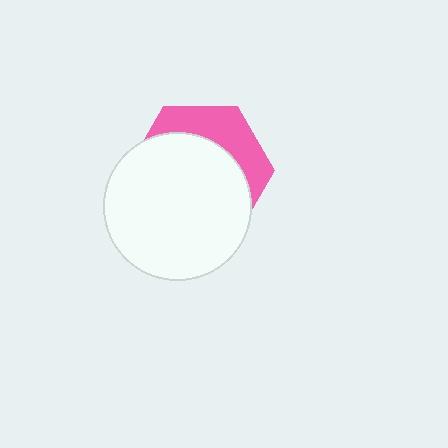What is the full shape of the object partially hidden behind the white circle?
The partially hidden object is a pink hexagon.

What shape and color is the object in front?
The object in front is a white circle.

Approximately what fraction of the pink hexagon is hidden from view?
Roughly 69% of the pink hexagon is hidden behind the white circle.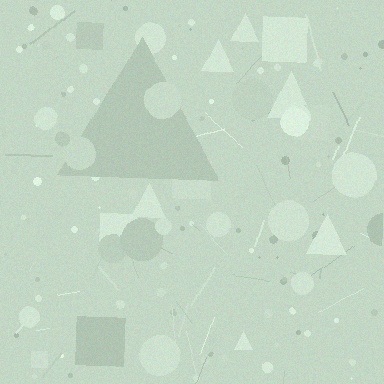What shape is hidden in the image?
A triangle is hidden in the image.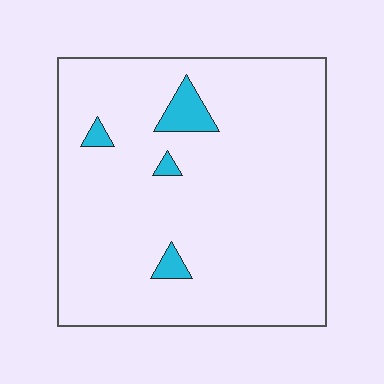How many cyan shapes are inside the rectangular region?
4.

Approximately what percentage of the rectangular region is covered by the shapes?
Approximately 5%.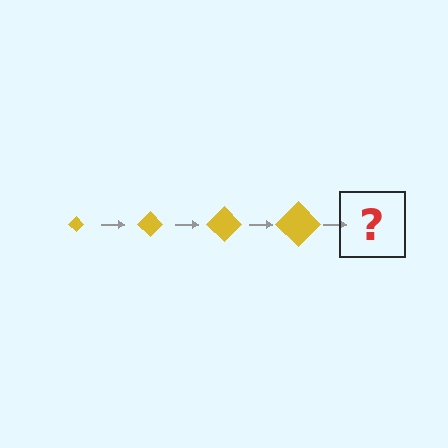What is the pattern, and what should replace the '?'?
The pattern is that the diamond gets progressively larger each step. The '?' should be a yellow diamond, larger than the previous one.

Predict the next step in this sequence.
The next step is a yellow diamond, larger than the previous one.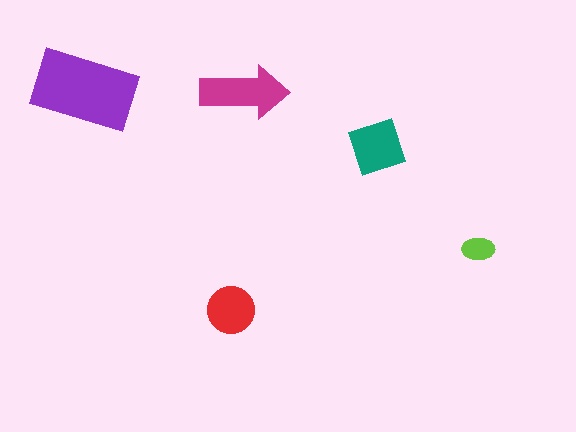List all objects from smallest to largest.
The lime ellipse, the red circle, the teal square, the magenta arrow, the purple rectangle.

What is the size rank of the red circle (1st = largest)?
4th.